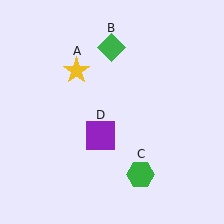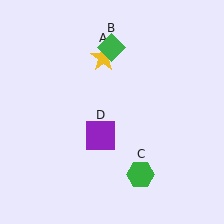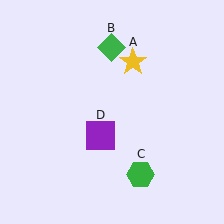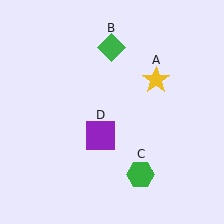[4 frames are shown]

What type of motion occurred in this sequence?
The yellow star (object A) rotated clockwise around the center of the scene.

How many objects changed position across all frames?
1 object changed position: yellow star (object A).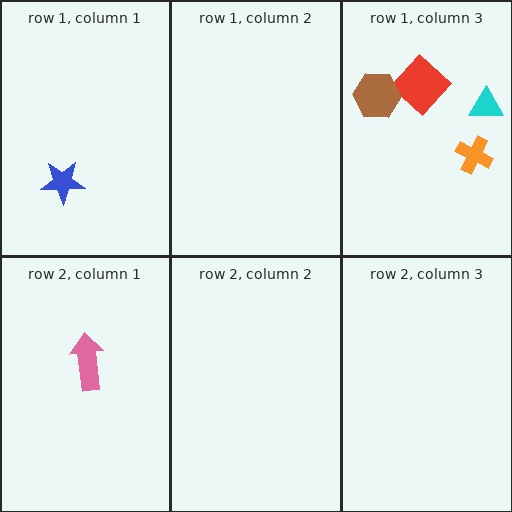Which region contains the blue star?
The row 1, column 1 region.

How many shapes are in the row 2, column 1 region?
1.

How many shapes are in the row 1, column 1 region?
1.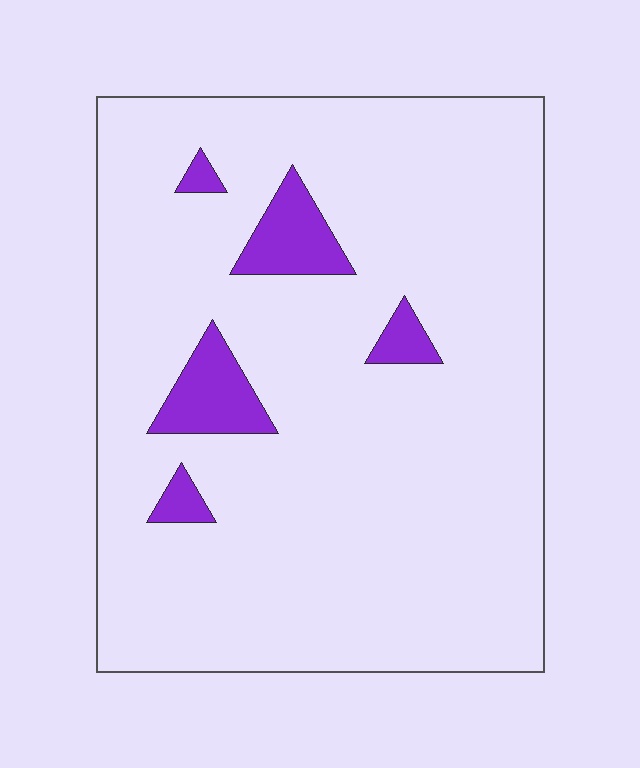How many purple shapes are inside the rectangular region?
5.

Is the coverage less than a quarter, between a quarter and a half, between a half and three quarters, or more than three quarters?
Less than a quarter.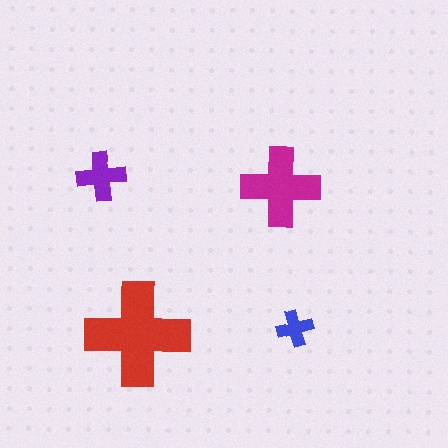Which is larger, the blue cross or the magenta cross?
The magenta one.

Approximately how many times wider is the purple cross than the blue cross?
About 1.5 times wider.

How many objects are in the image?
There are 4 objects in the image.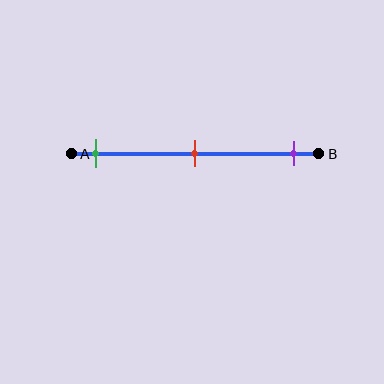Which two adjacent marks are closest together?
The green and red marks are the closest adjacent pair.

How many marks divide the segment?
There are 3 marks dividing the segment.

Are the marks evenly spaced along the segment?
Yes, the marks are approximately evenly spaced.